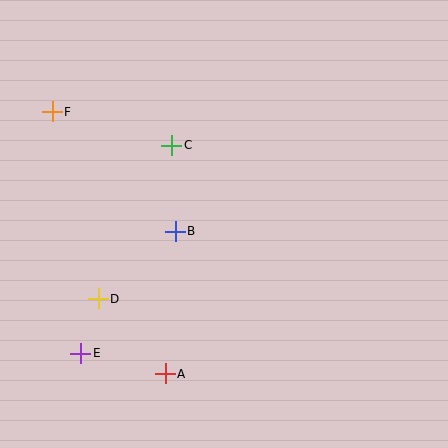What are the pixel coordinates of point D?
Point D is at (98, 299).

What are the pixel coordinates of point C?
Point C is at (172, 145).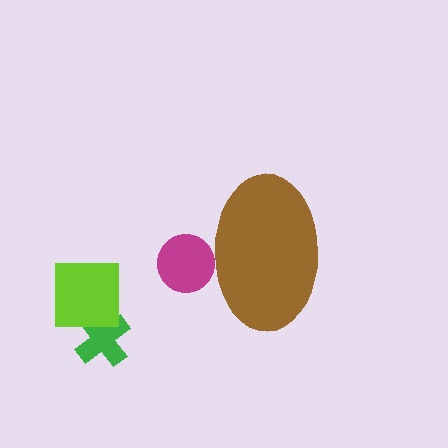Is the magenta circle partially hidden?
Yes, the magenta circle is partially hidden behind the brown ellipse.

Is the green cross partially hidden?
No, the green cross is fully visible.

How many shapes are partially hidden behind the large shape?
1 shape is partially hidden.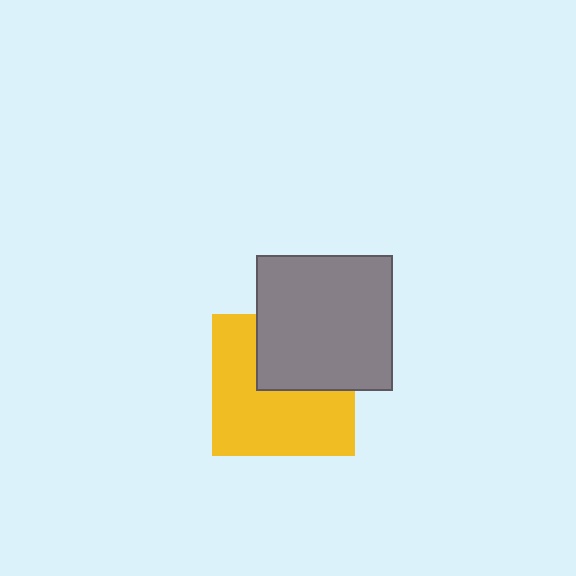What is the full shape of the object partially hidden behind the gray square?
The partially hidden object is a yellow square.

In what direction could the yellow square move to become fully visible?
The yellow square could move down. That would shift it out from behind the gray square entirely.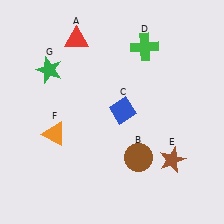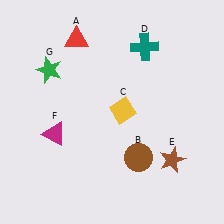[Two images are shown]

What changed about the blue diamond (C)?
In Image 1, C is blue. In Image 2, it changed to yellow.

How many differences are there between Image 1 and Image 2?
There are 3 differences between the two images.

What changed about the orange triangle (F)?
In Image 1, F is orange. In Image 2, it changed to magenta.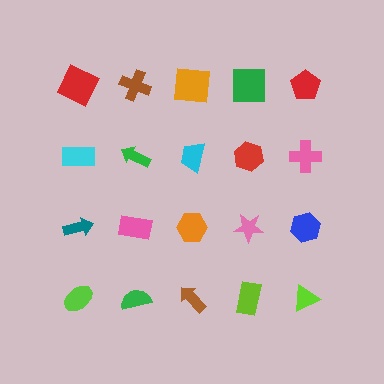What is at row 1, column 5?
A red pentagon.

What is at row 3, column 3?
An orange hexagon.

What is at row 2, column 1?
A cyan rectangle.